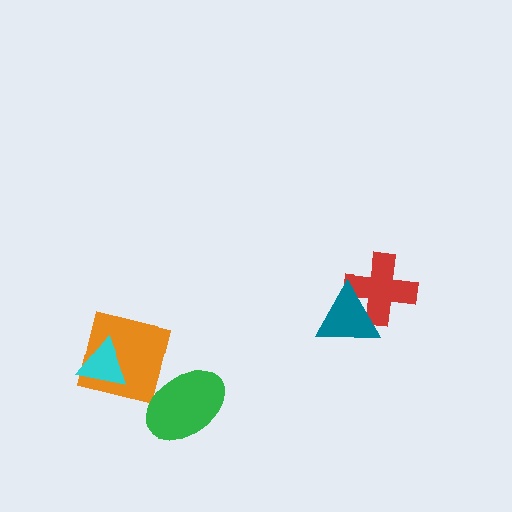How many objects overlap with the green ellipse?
0 objects overlap with the green ellipse.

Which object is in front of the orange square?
The cyan triangle is in front of the orange square.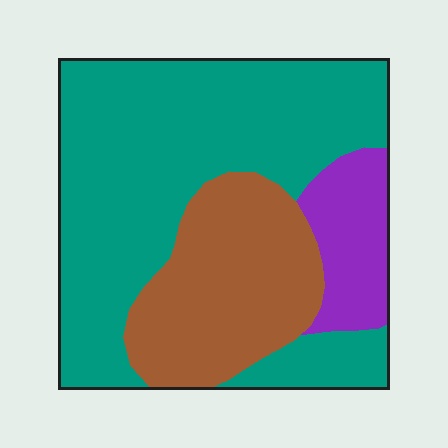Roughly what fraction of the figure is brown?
Brown takes up about one quarter (1/4) of the figure.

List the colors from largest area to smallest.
From largest to smallest: teal, brown, purple.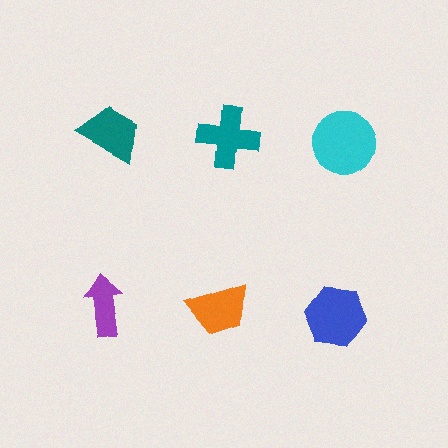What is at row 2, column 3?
A blue hexagon.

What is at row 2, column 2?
An orange trapezoid.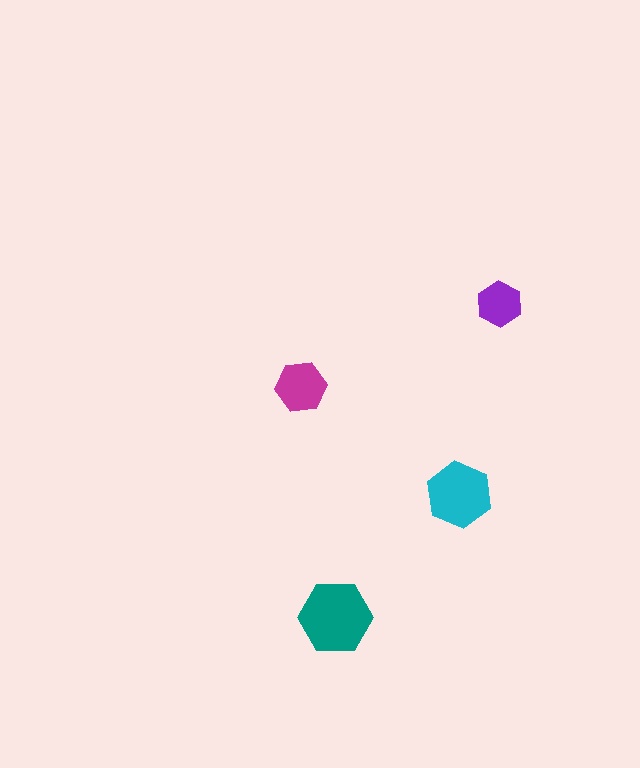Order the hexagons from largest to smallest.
the teal one, the cyan one, the magenta one, the purple one.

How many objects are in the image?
There are 4 objects in the image.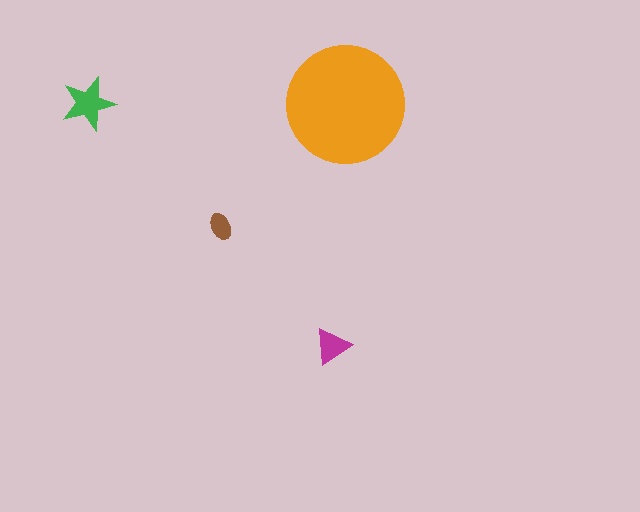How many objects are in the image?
There are 4 objects in the image.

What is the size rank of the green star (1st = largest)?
2nd.